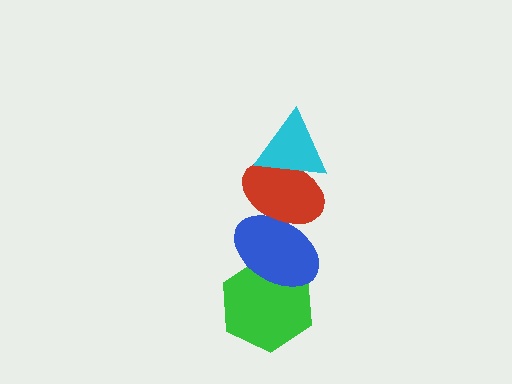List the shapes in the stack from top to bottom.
From top to bottom: the cyan triangle, the red ellipse, the blue ellipse, the green hexagon.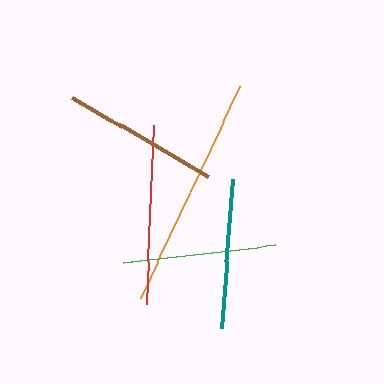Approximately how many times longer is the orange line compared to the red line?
The orange line is approximately 1.3 times the length of the red line.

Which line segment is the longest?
The orange line is the longest at approximately 235 pixels.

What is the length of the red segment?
The red segment is approximately 178 pixels long.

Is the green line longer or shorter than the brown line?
The brown line is longer than the green line.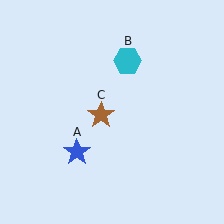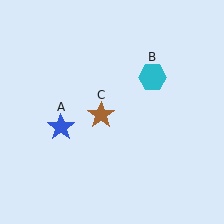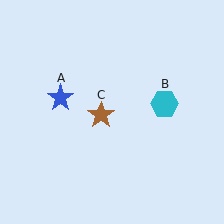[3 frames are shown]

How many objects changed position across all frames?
2 objects changed position: blue star (object A), cyan hexagon (object B).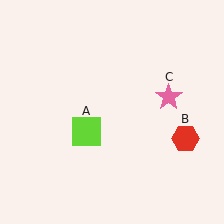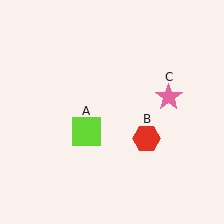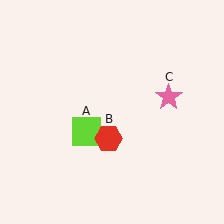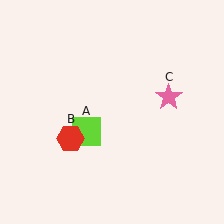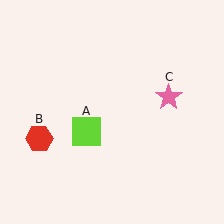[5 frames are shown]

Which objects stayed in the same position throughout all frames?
Lime square (object A) and pink star (object C) remained stationary.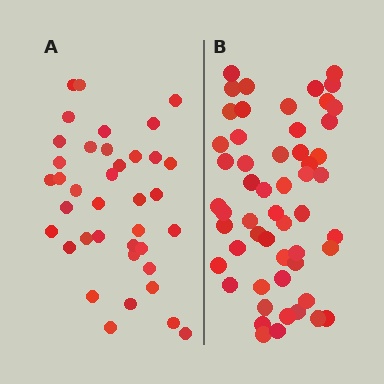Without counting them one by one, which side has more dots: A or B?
Region B (the right region) has more dots.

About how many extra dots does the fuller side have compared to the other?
Region B has approximately 15 more dots than region A.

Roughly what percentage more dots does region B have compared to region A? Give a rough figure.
About 40% more.